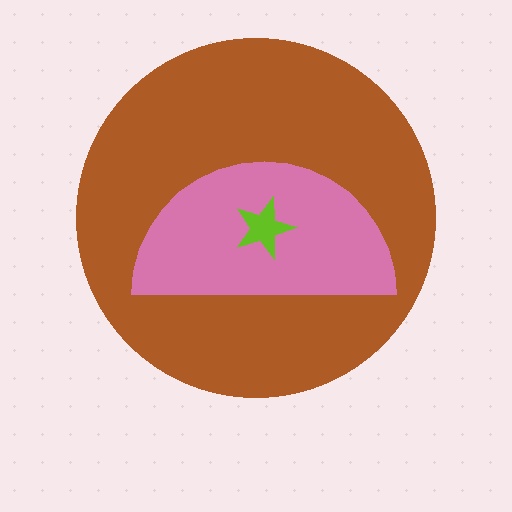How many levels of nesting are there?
3.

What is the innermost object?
The lime star.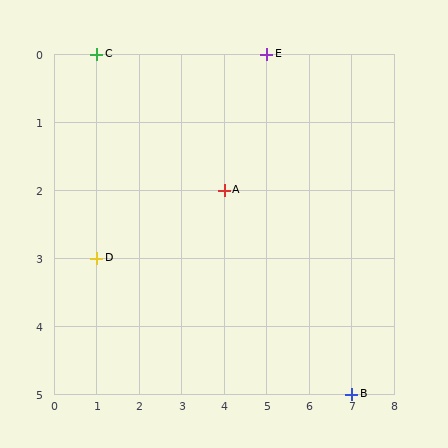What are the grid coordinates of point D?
Point D is at grid coordinates (1, 3).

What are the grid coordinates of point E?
Point E is at grid coordinates (5, 0).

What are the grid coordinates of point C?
Point C is at grid coordinates (1, 0).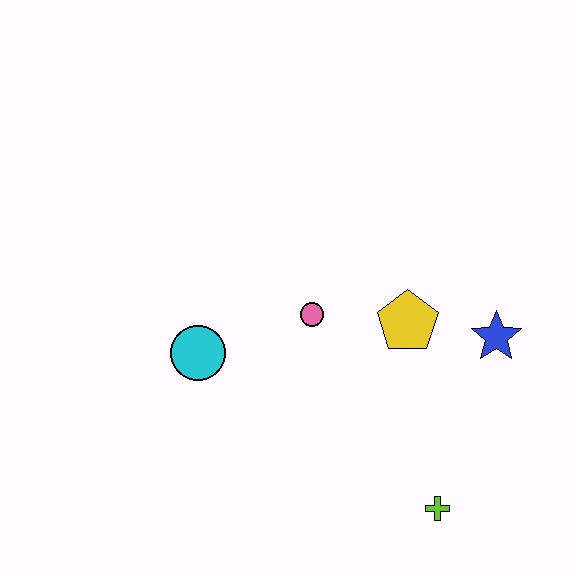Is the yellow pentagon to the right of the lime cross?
No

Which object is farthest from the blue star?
The cyan circle is farthest from the blue star.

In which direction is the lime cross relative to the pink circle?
The lime cross is below the pink circle.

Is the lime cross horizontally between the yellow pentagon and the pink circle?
No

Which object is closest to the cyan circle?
The pink circle is closest to the cyan circle.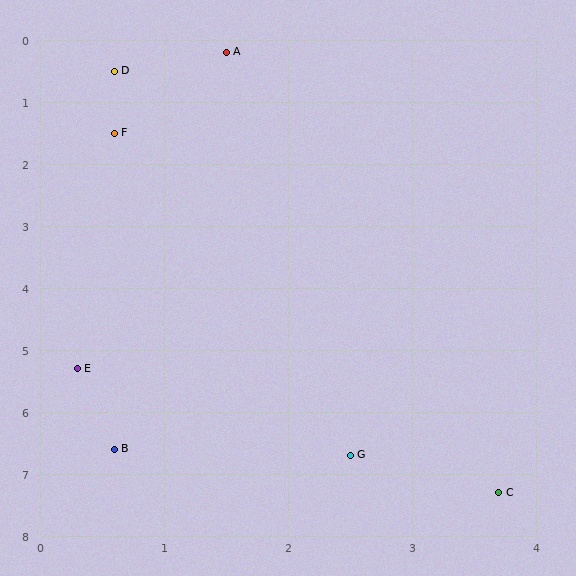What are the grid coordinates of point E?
Point E is at approximately (0.3, 5.3).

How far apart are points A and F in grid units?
Points A and F are about 1.6 grid units apart.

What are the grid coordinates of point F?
Point F is at approximately (0.6, 1.5).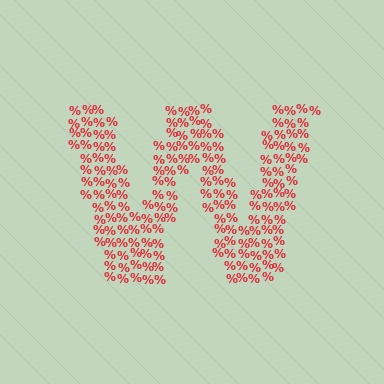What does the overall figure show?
The overall figure shows the letter W.